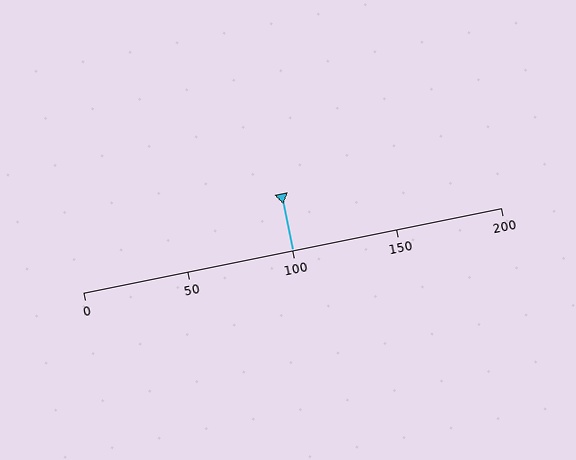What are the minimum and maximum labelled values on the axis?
The axis runs from 0 to 200.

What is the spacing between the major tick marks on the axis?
The major ticks are spaced 50 apart.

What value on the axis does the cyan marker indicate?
The marker indicates approximately 100.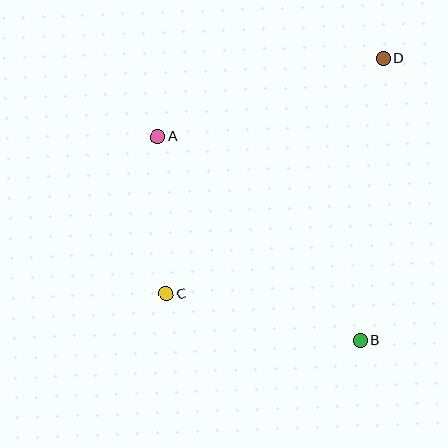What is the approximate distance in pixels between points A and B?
The distance between A and B is approximately 288 pixels.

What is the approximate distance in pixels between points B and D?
The distance between B and D is approximately 283 pixels.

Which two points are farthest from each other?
Points C and D are farthest from each other.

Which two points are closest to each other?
Points A and C are closest to each other.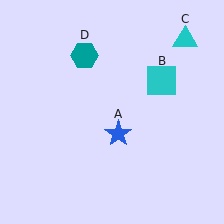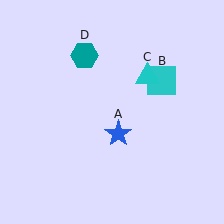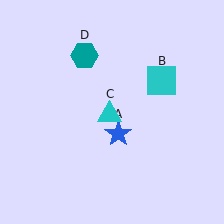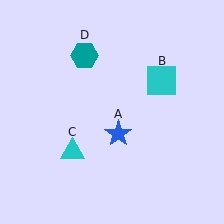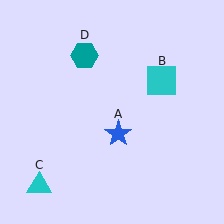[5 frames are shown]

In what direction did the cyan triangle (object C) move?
The cyan triangle (object C) moved down and to the left.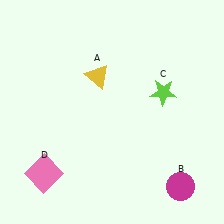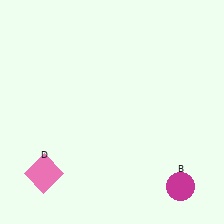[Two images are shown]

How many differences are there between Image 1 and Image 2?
There are 2 differences between the two images.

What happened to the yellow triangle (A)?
The yellow triangle (A) was removed in Image 2. It was in the top-left area of Image 1.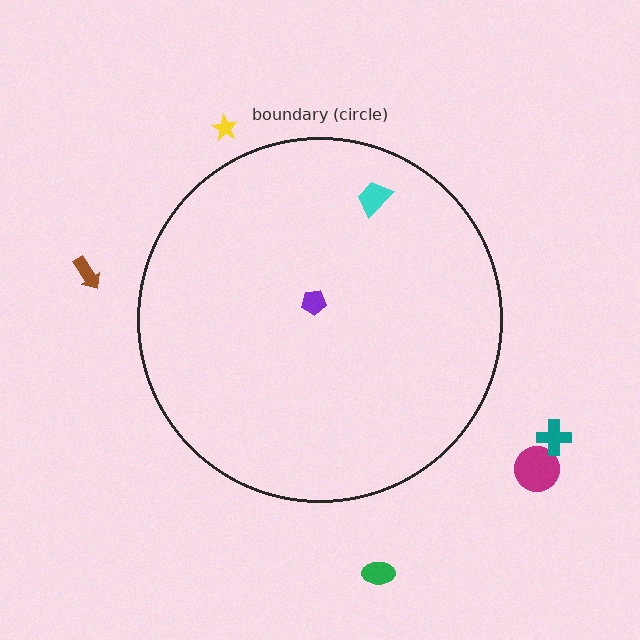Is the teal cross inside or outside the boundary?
Outside.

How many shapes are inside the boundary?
2 inside, 5 outside.